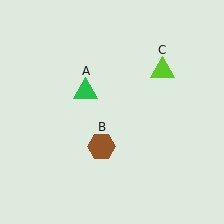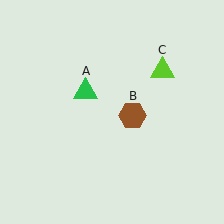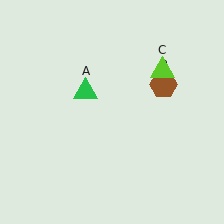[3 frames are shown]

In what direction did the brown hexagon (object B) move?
The brown hexagon (object B) moved up and to the right.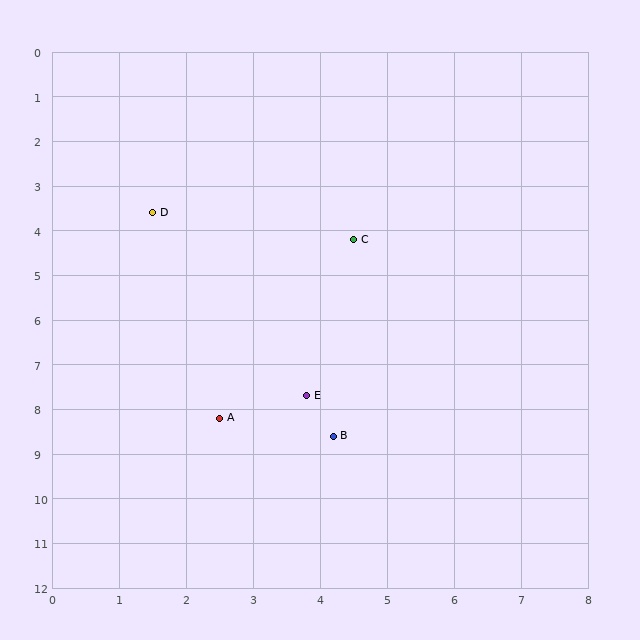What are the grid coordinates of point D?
Point D is at approximately (1.5, 3.6).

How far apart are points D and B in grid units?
Points D and B are about 5.7 grid units apart.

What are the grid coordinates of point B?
Point B is at approximately (4.2, 8.6).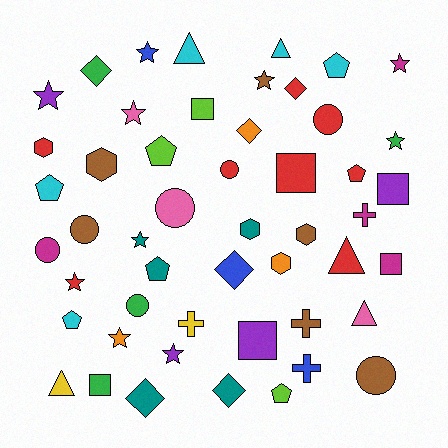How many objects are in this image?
There are 50 objects.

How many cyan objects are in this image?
There are 5 cyan objects.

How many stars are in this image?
There are 10 stars.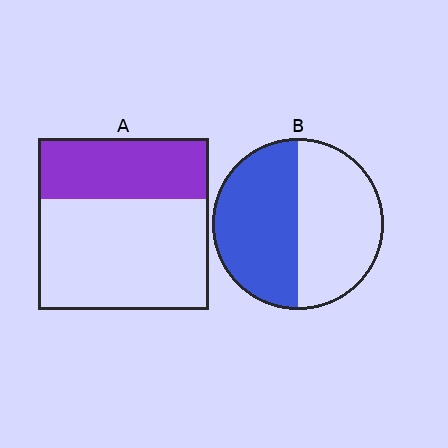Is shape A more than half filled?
No.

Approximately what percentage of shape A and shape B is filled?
A is approximately 35% and B is approximately 50%.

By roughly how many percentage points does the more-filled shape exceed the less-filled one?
By roughly 15 percentage points (B over A).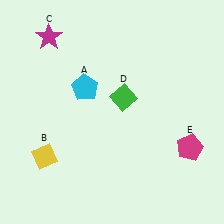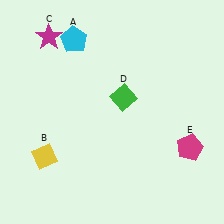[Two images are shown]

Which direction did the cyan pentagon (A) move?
The cyan pentagon (A) moved up.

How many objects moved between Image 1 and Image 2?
1 object moved between the two images.